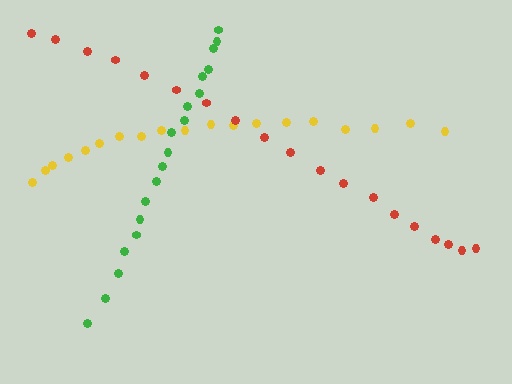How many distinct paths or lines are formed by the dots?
There are 3 distinct paths.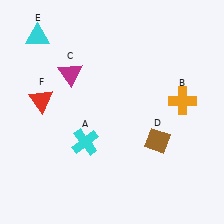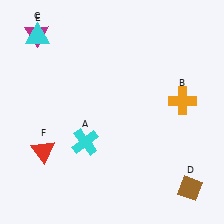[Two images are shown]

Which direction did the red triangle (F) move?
The red triangle (F) moved down.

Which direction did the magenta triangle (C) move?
The magenta triangle (C) moved up.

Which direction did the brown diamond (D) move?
The brown diamond (D) moved down.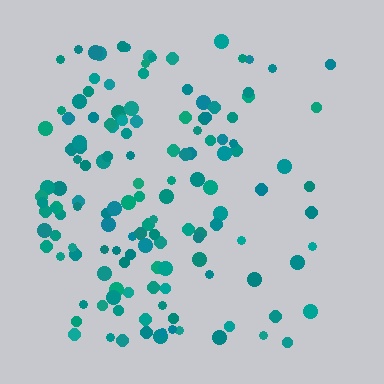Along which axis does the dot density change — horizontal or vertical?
Horizontal.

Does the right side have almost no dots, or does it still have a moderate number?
Still a moderate number, just noticeably fewer than the left.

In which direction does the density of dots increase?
From right to left, with the left side densest.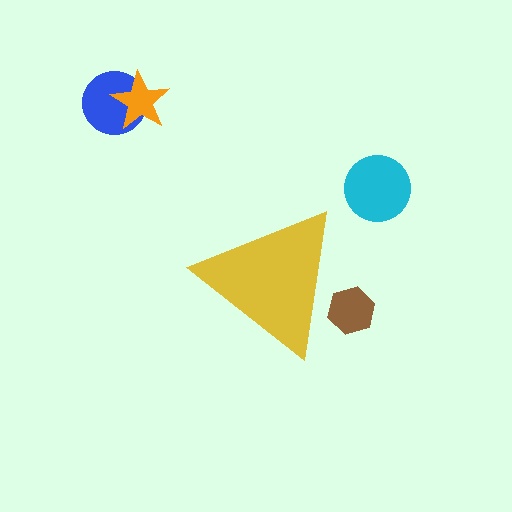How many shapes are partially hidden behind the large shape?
1 shape is partially hidden.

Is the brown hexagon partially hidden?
Yes, the brown hexagon is partially hidden behind the yellow triangle.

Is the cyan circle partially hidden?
No, the cyan circle is fully visible.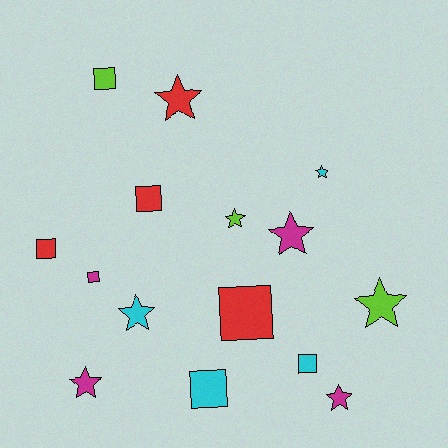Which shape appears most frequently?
Star, with 8 objects.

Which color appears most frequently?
Magenta, with 4 objects.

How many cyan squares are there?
There are 2 cyan squares.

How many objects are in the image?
There are 15 objects.